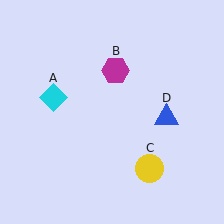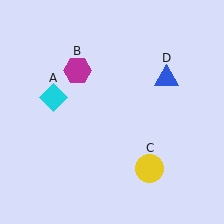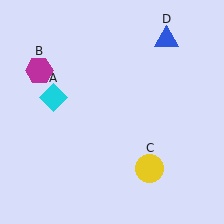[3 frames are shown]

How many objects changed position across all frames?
2 objects changed position: magenta hexagon (object B), blue triangle (object D).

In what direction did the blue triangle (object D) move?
The blue triangle (object D) moved up.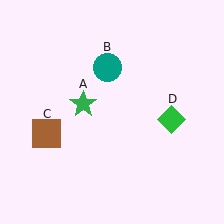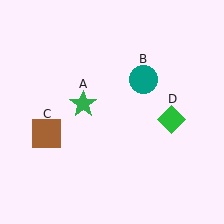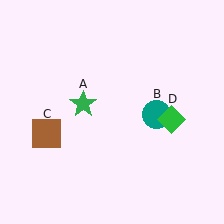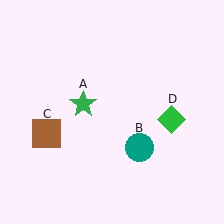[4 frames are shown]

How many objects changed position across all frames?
1 object changed position: teal circle (object B).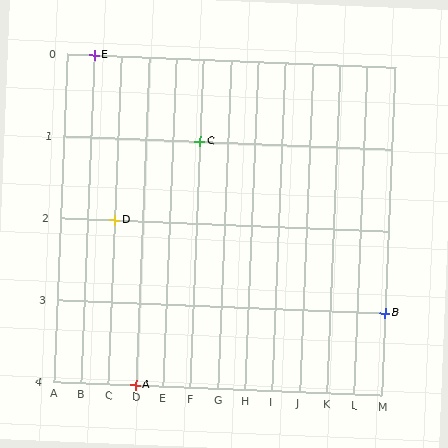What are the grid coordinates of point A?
Point A is at grid coordinates (D, 4).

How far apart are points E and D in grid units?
Points E and D are 1 column and 2 rows apart (about 2.2 grid units diagonally).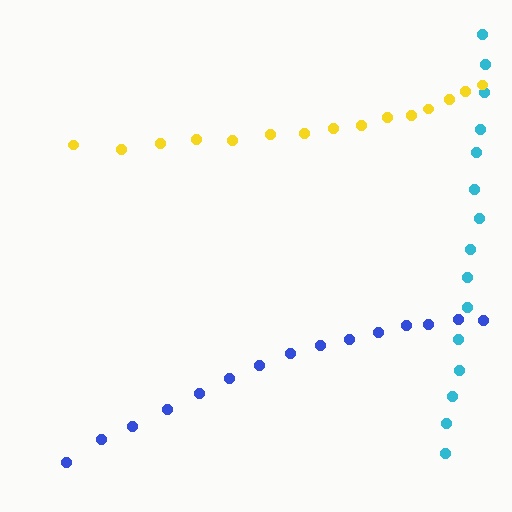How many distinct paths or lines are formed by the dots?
There are 3 distinct paths.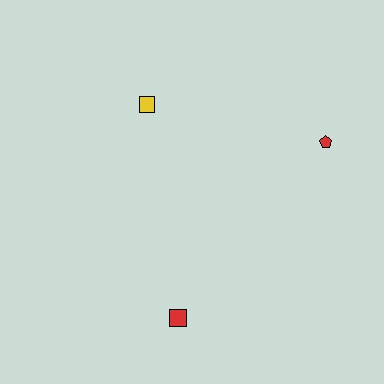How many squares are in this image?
There are 2 squares.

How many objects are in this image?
There are 3 objects.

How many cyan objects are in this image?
There are no cyan objects.